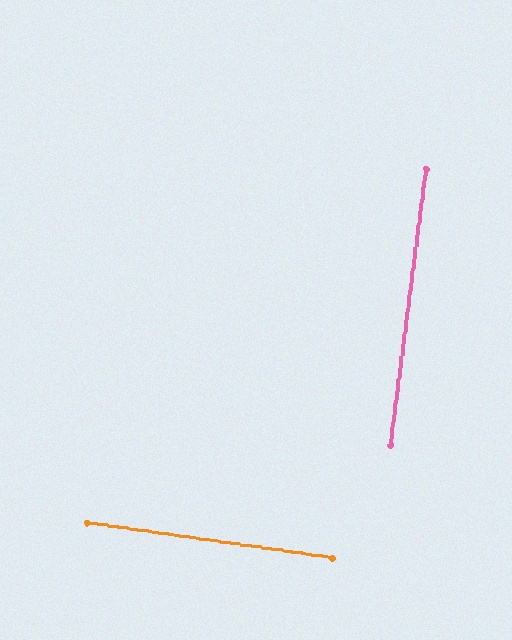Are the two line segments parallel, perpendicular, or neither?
Perpendicular — they meet at approximately 89°.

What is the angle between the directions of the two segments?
Approximately 89 degrees.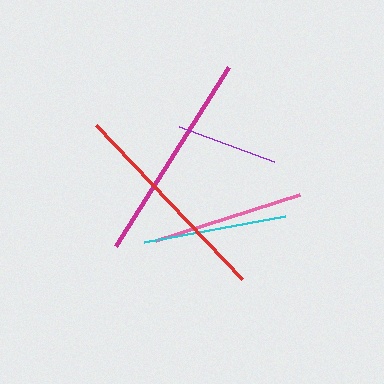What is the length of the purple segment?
The purple segment is approximately 102 pixels long.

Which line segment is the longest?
The red line is the longest at approximately 213 pixels.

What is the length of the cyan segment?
The cyan segment is approximately 143 pixels long.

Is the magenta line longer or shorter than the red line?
The red line is longer than the magenta line.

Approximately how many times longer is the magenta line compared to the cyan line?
The magenta line is approximately 1.5 times the length of the cyan line.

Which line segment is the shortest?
The purple line is the shortest at approximately 102 pixels.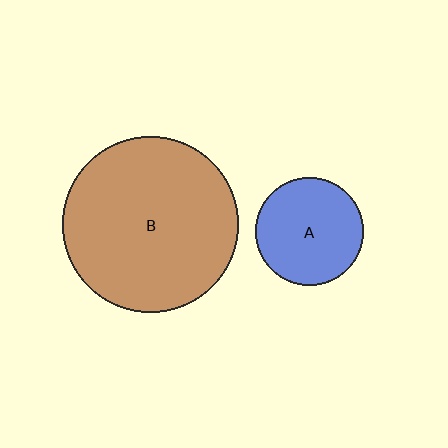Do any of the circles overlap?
No, none of the circles overlap.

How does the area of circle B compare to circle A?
Approximately 2.6 times.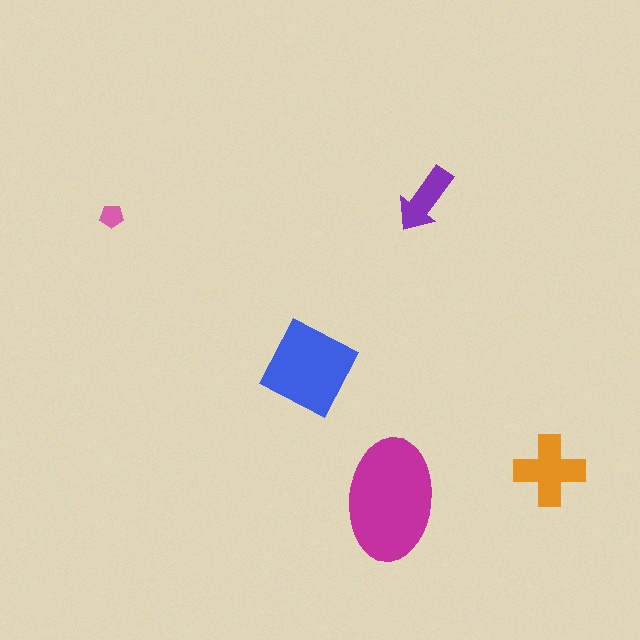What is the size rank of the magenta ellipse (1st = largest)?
1st.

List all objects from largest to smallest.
The magenta ellipse, the blue diamond, the orange cross, the purple arrow, the pink pentagon.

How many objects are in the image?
There are 5 objects in the image.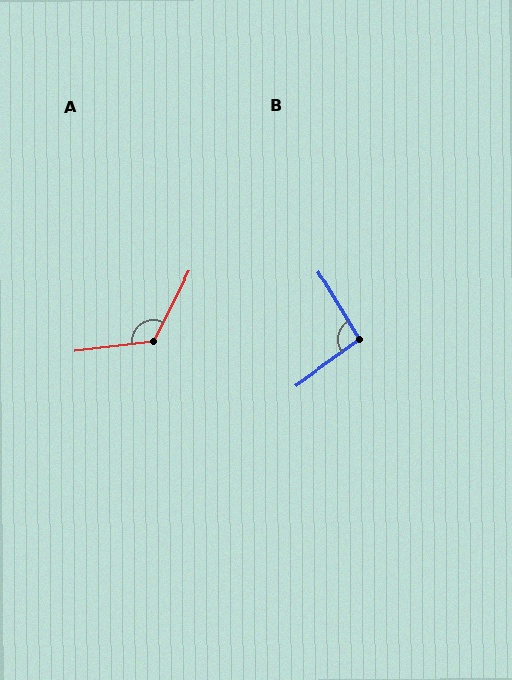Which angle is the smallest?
B, at approximately 95 degrees.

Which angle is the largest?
A, at approximately 125 degrees.